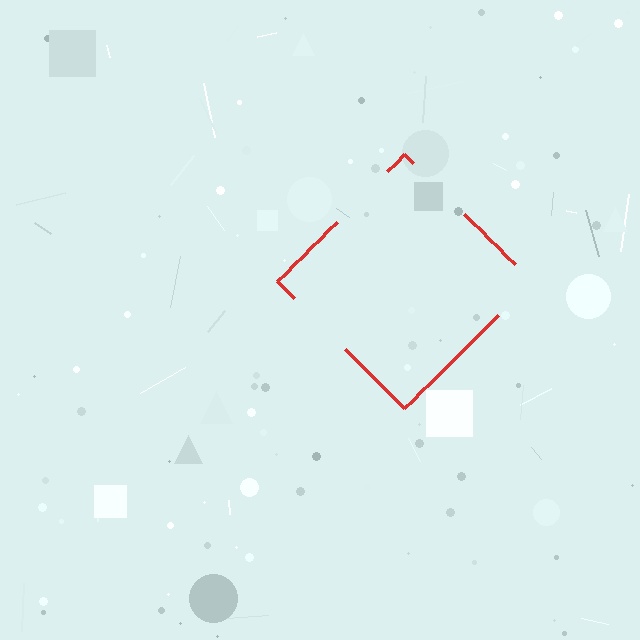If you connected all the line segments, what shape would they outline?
They would outline a diamond.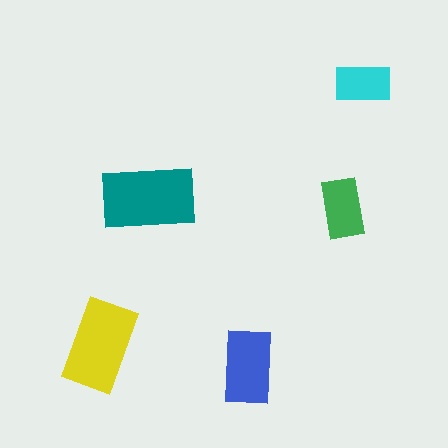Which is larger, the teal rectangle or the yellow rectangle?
The teal one.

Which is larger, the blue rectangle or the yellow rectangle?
The yellow one.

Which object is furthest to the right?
The cyan rectangle is rightmost.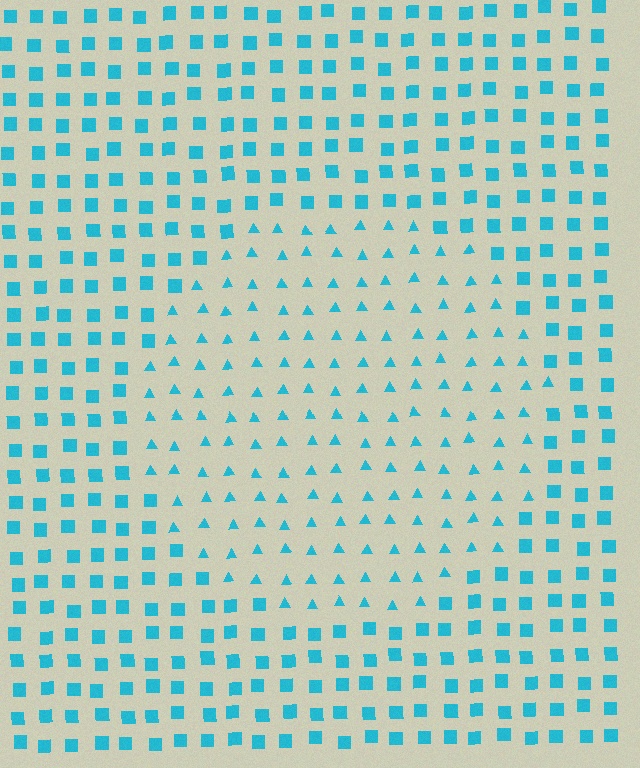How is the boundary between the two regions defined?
The boundary is defined by a change in element shape: triangles inside vs. squares outside. All elements share the same color and spacing.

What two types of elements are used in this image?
The image uses triangles inside the circle region and squares outside it.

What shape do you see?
I see a circle.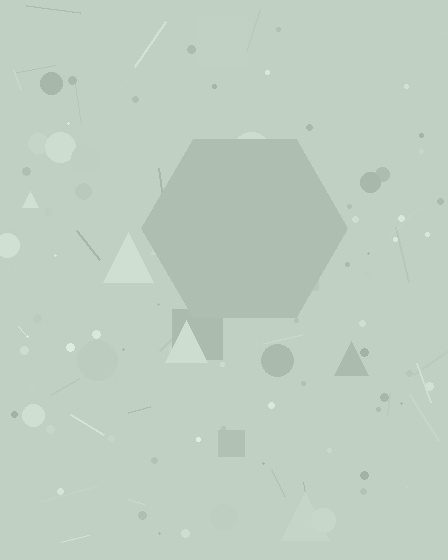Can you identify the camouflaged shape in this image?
The camouflaged shape is a hexagon.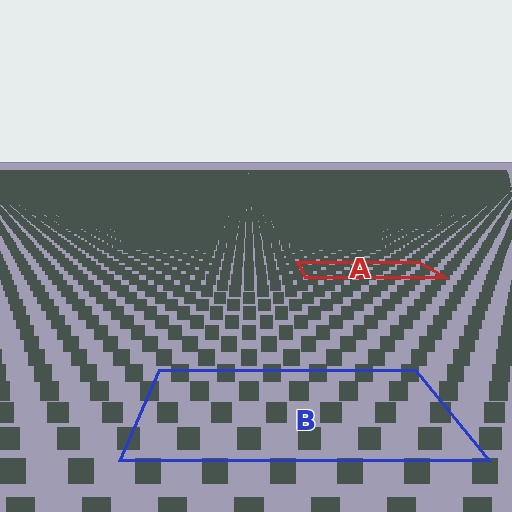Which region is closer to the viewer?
Region B is closer. The texture elements there are larger and more spread out.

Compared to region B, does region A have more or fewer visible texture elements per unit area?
Region A has more texture elements per unit area — they are packed more densely because it is farther away.